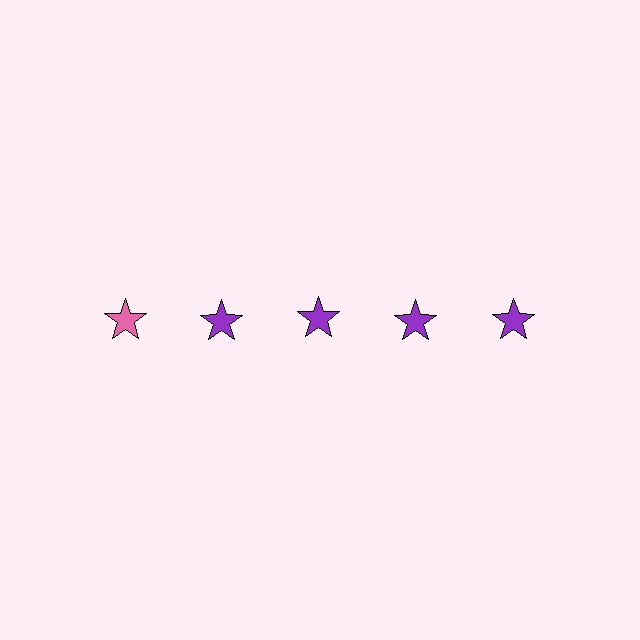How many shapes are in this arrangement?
There are 5 shapes arranged in a grid pattern.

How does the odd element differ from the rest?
It has a different color: pink instead of purple.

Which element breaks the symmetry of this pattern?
The pink star in the top row, leftmost column breaks the symmetry. All other shapes are purple stars.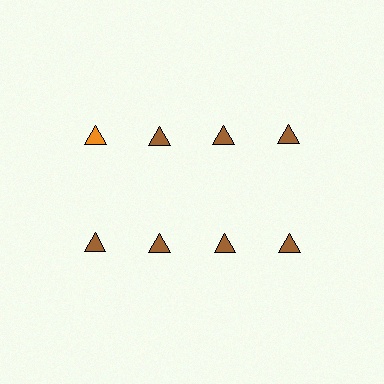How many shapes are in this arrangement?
There are 8 shapes arranged in a grid pattern.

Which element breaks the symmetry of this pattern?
The orange triangle in the top row, leftmost column breaks the symmetry. All other shapes are brown triangles.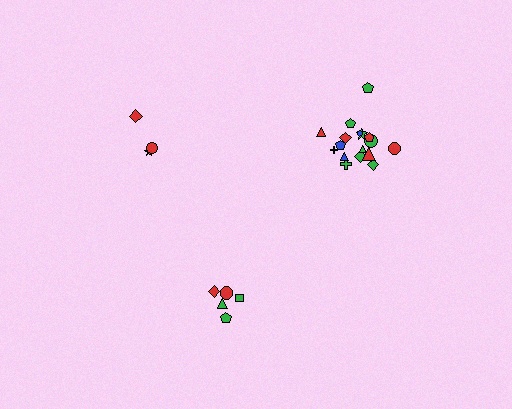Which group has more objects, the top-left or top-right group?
The top-right group.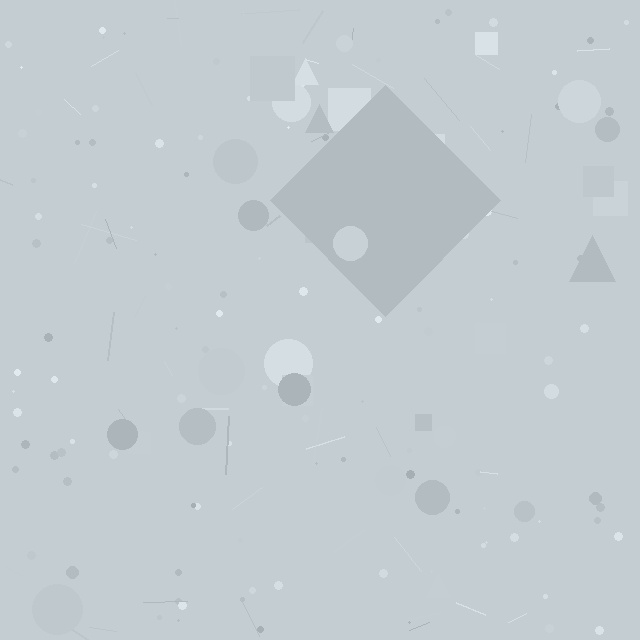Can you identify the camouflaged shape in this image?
The camouflaged shape is a diamond.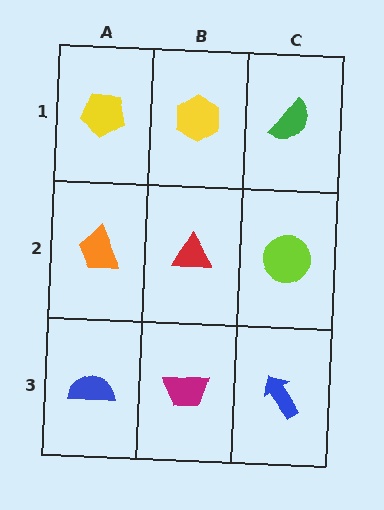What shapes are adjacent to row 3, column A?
An orange trapezoid (row 2, column A), a magenta trapezoid (row 3, column B).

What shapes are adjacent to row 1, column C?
A lime circle (row 2, column C), a yellow hexagon (row 1, column B).